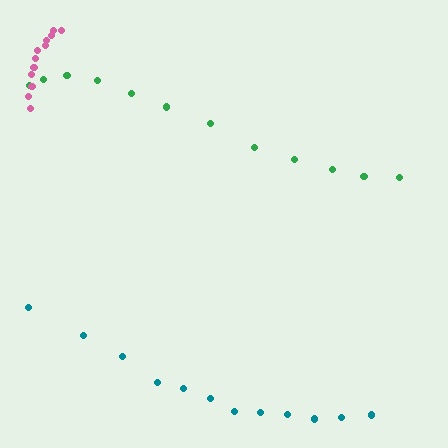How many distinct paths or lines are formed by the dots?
There are 3 distinct paths.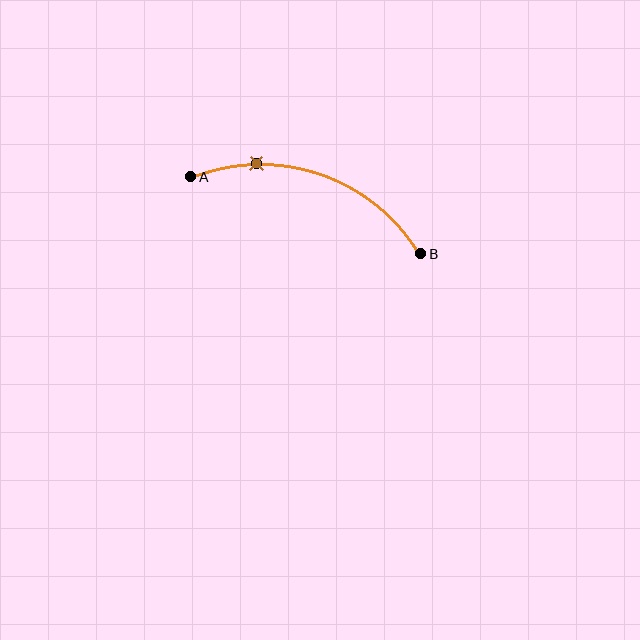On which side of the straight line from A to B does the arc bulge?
The arc bulges above the straight line connecting A and B.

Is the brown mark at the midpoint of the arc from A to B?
No. The brown mark lies on the arc but is closer to endpoint A. The arc midpoint would be at the point on the curve equidistant along the arc from both A and B.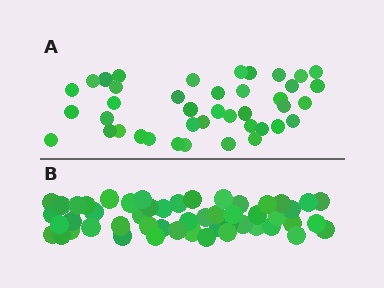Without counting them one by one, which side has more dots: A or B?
Region B (the bottom region) has more dots.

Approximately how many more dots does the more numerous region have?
Region B has roughly 10 or so more dots than region A.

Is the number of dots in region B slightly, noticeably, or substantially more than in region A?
Region B has only slightly more — the two regions are fairly close. The ratio is roughly 1.2 to 1.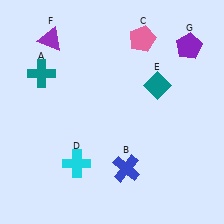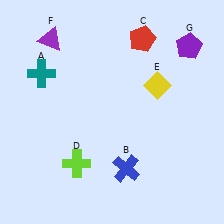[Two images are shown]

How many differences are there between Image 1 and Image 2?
There are 3 differences between the two images.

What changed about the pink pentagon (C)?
In Image 1, C is pink. In Image 2, it changed to red.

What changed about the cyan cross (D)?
In Image 1, D is cyan. In Image 2, it changed to lime.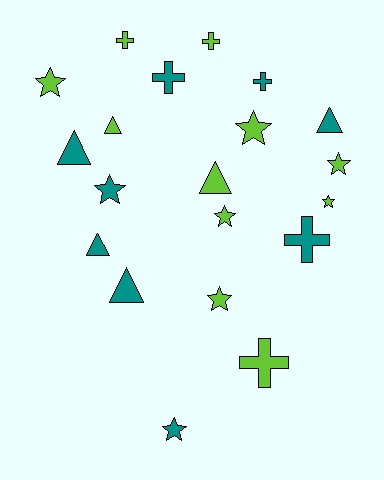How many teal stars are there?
There are 2 teal stars.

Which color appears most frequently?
Lime, with 11 objects.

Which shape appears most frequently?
Star, with 8 objects.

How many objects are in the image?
There are 20 objects.